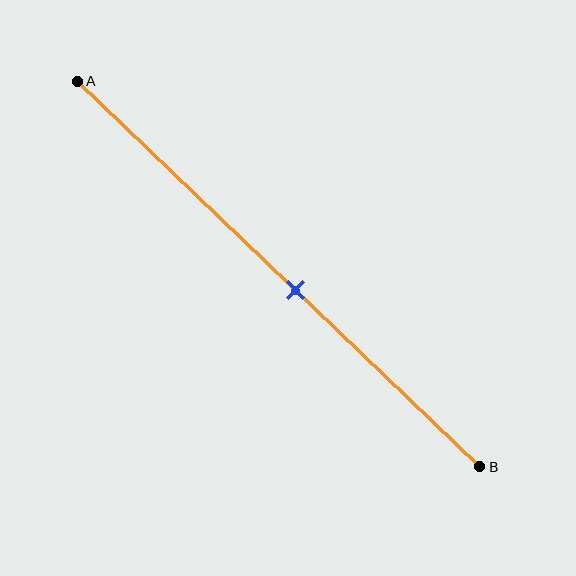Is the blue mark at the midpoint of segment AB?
No, the mark is at about 55% from A, not at the 50% midpoint.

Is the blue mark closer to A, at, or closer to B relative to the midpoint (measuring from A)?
The blue mark is closer to point B than the midpoint of segment AB.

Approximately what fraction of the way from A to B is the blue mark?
The blue mark is approximately 55% of the way from A to B.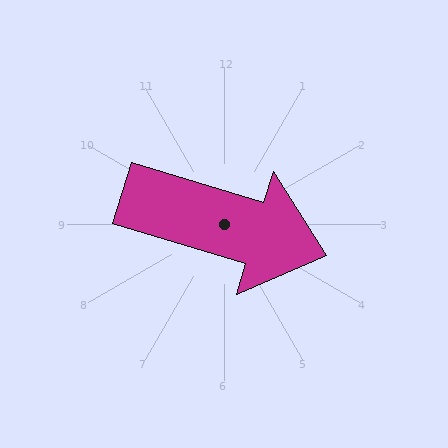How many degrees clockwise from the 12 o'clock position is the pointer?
Approximately 107 degrees.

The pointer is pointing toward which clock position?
Roughly 4 o'clock.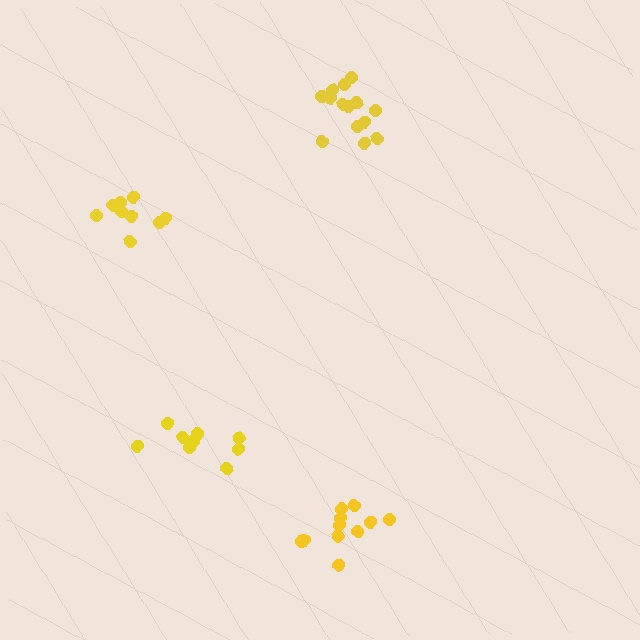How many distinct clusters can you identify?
There are 4 distinct clusters.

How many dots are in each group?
Group 1: 9 dots, Group 2: 14 dots, Group 3: 11 dots, Group 4: 9 dots (43 total).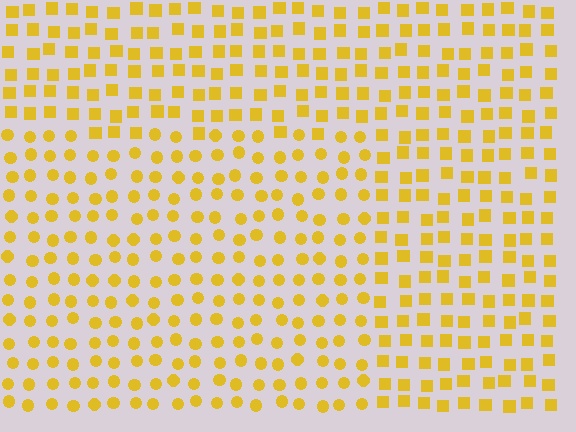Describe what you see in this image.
The image is filled with small yellow elements arranged in a uniform grid. A rectangle-shaped region contains circles, while the surrounding area contains squares. The boundary is defined purely by the change in element shape.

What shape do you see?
I see a rectangle.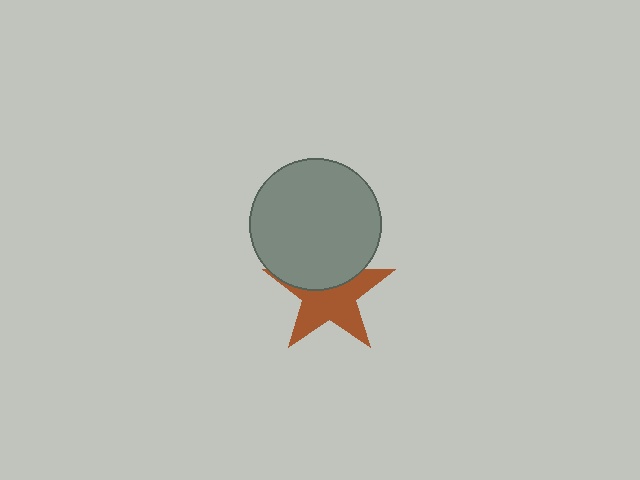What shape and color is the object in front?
The object in front is a gray circle.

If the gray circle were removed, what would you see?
You would see the complete brown star.